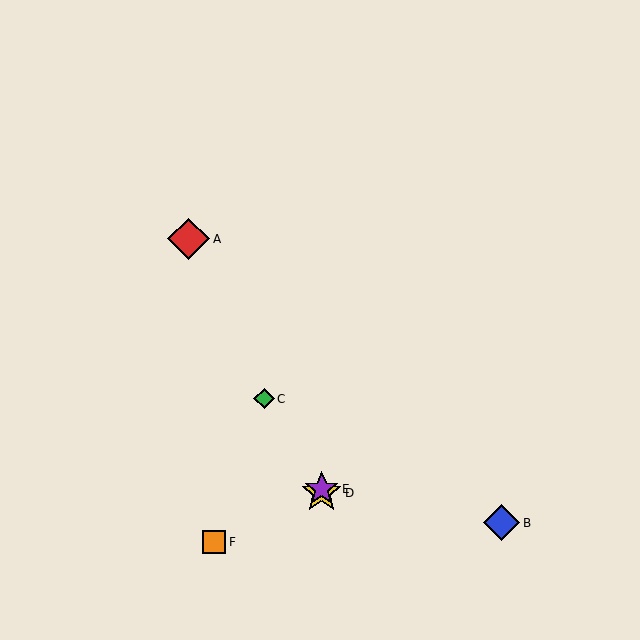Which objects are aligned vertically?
Objects D, E are aligned vertically.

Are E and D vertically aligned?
Yes, both are at x≈322.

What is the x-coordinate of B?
Object B is at x≈502.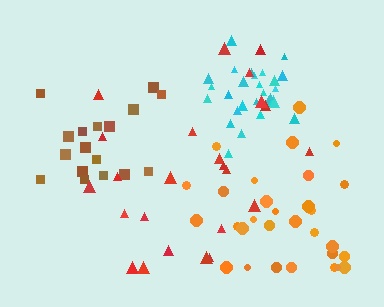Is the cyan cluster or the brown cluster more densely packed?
Cyan.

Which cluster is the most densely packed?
Cyan.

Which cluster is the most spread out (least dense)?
Red.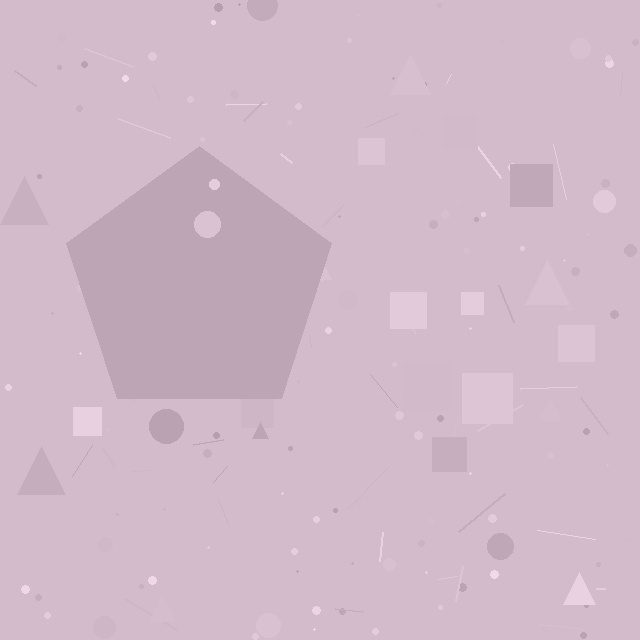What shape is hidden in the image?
A pentagon is hidden in the image.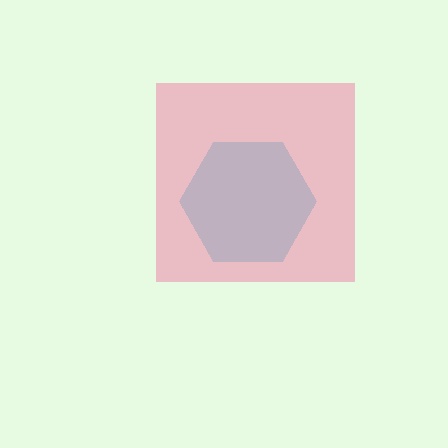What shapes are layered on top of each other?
The layered shapes are: a cyan hexagon, a pink square.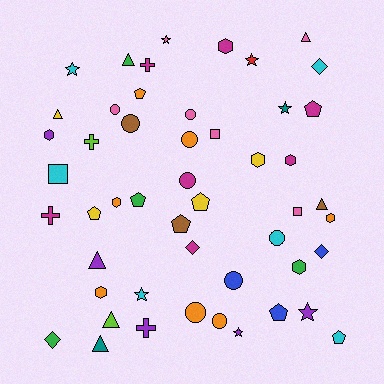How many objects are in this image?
There are 50 objects.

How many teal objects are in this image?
There are 2 teal objects.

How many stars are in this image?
There are 7 stars.